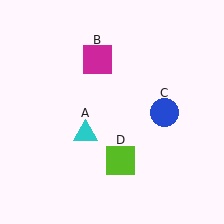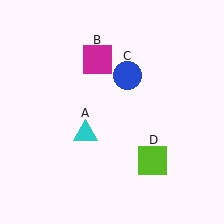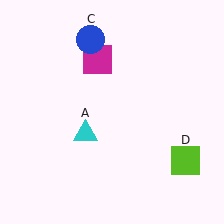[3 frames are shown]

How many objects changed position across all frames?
2 objects changed position: blue circle (object C), lime square (object D).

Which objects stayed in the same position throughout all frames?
Cyan triangle (object A) and magenta square (object B) remained stationary.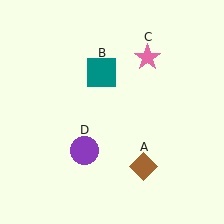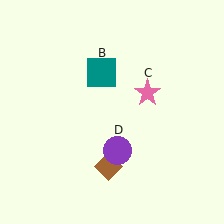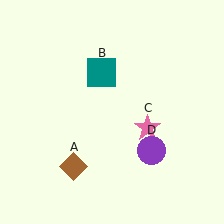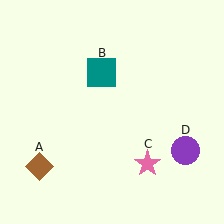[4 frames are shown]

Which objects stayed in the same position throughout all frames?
Teal square (object B) remained stationary.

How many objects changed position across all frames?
3 objects changed position: brown diamond (object A), pink star (object C), purple circle (object D).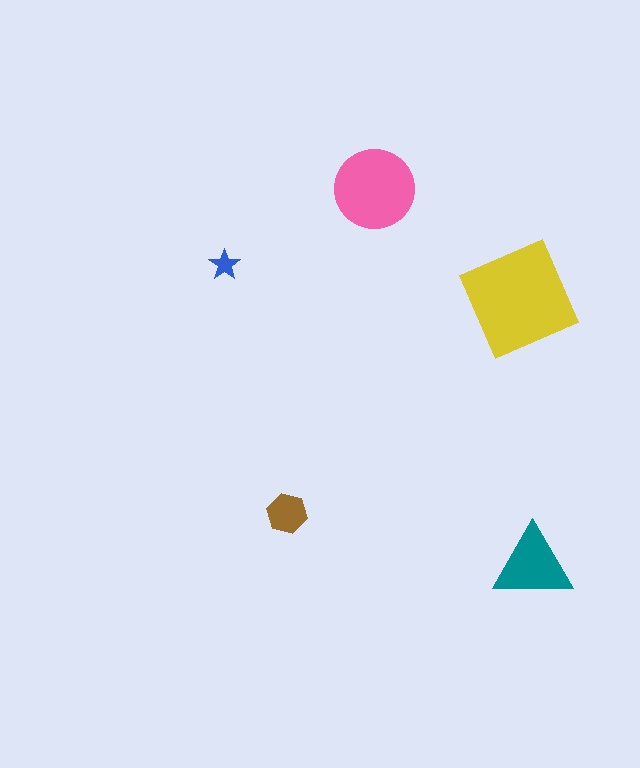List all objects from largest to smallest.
The yellow square, the pink circle, the teal triangle, the brown hexagon, the blue star.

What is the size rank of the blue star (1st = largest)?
5th.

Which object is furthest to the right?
The teal triangle is rightmost.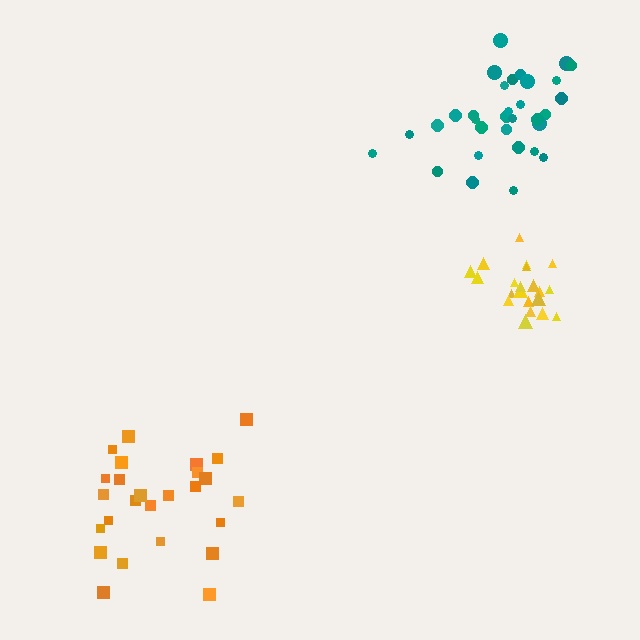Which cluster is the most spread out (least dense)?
Orange.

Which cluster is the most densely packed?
Yellow.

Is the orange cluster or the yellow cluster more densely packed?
Yellow.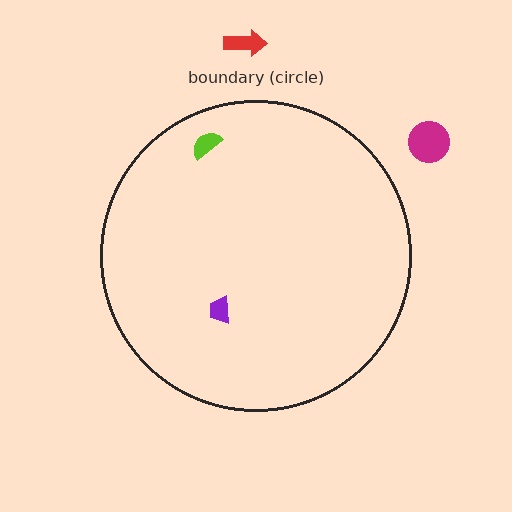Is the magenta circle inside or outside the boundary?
Outside.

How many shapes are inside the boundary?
2 inside, 2 outside.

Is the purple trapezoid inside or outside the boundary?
Inside.